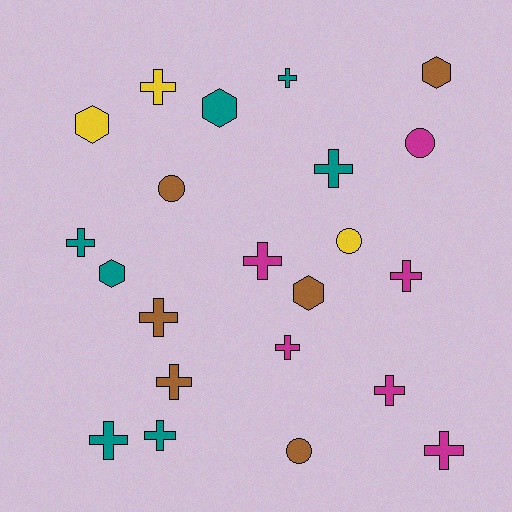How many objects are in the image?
There are 22 objects.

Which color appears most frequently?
Teal, with 7 objects.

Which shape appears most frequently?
Cross, with 13 objects.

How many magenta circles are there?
There is 1 magenta circle.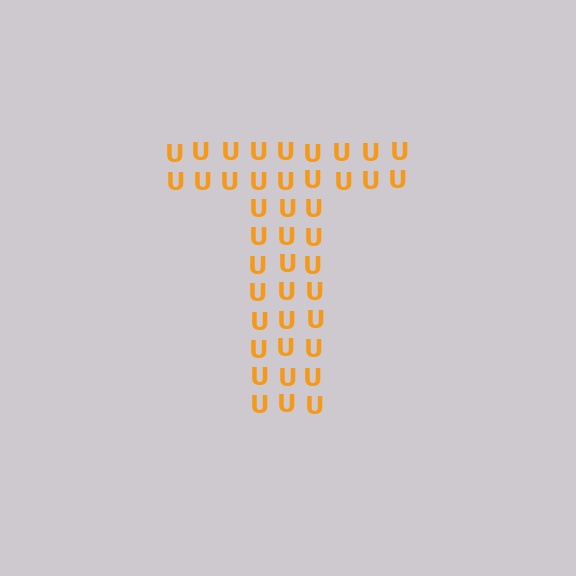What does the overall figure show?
The overall figure shows the letter T.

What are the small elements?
The small elements are letter U's.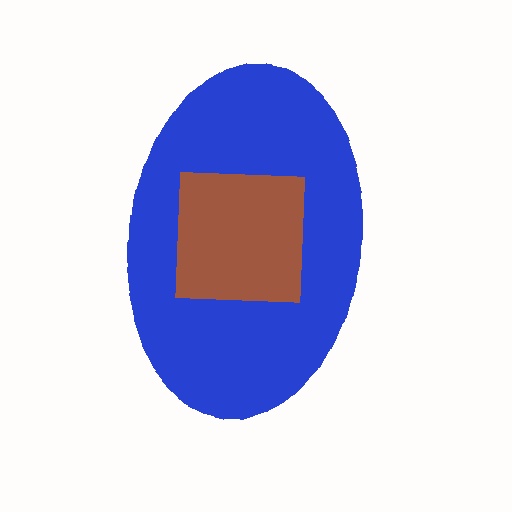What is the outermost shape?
The blue ellipse.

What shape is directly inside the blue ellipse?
The brown square.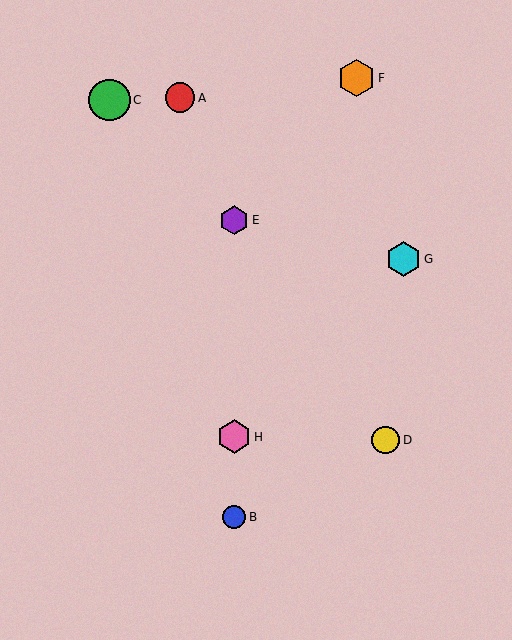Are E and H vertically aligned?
Yes, both are at x≈234.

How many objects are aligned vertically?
3 objects (B, E, H) are aligned vertically.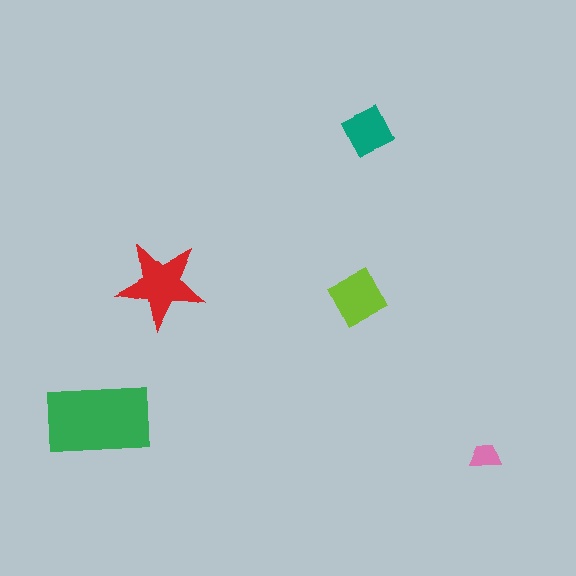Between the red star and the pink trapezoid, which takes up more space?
The red star.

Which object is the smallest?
The pink trapezoid.